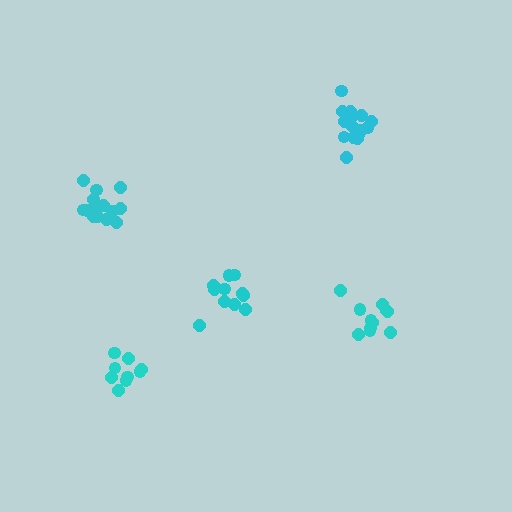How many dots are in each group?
Group 1: 15 dots, Group 2: 11 dots, Group 3: 12 dots, Group 4: 10 dots, Group 5: 15 dots (63 total).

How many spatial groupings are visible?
There are 5 spatial groupings.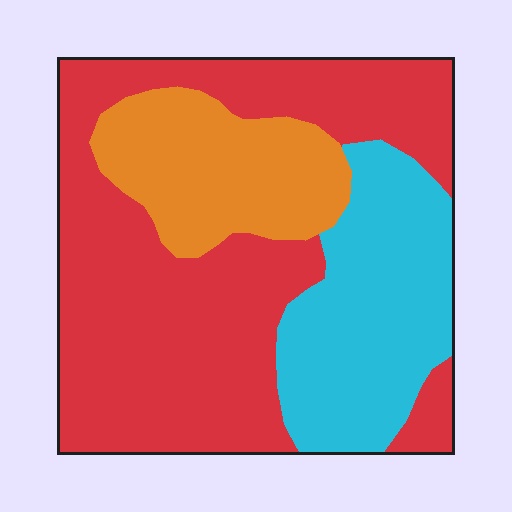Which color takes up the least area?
Orange, at roughly 20%.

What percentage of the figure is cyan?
Cyan takes up between a quarter and a half of the figure.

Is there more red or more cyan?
Red.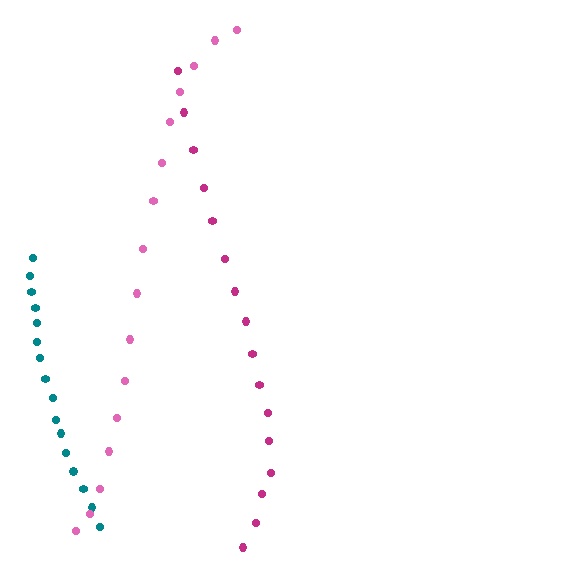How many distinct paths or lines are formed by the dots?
There are 3 distinct paths.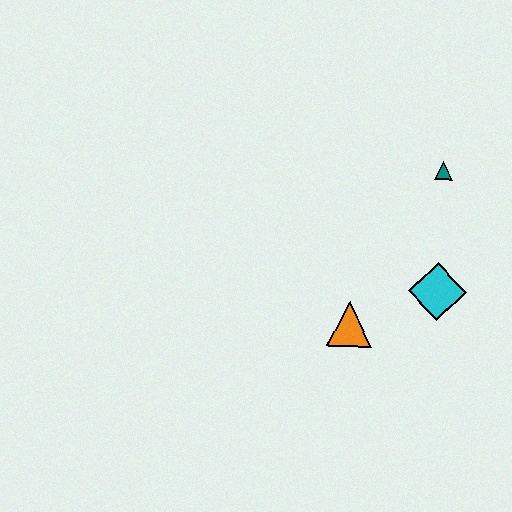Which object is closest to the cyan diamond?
The orange triangle is closest to the cyan diamond.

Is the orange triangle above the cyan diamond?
No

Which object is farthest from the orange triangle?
The teal triangle is farthest from the orange triangle.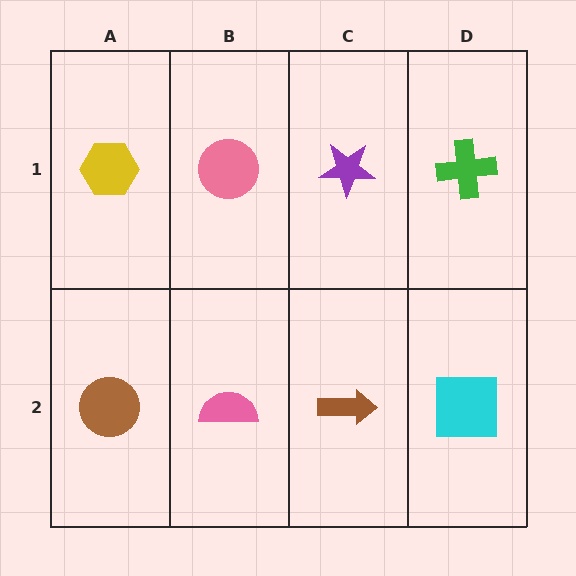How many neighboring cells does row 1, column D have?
2.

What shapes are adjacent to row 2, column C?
A purple star (row 1, column C), a pink semicircle (row 2, column B), a cyan square (row 2, column D).